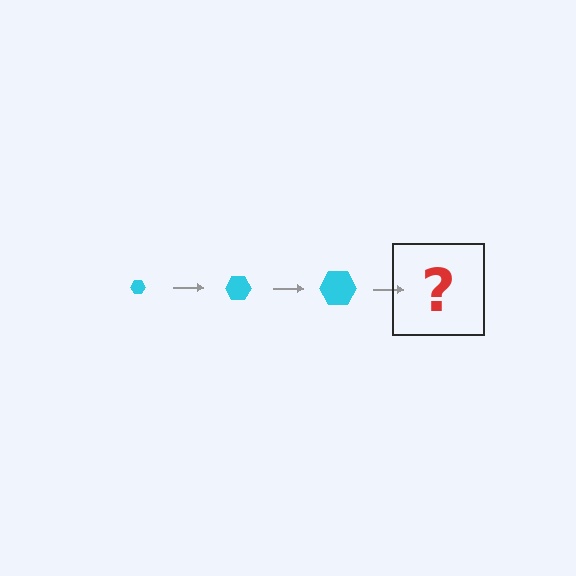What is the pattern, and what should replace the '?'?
The pattern is that the hexagon gets progressively larger each step. The '?' should be a cyan hexagon, larger than the previous one.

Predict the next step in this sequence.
The next step is a cyan hexagon, larger than the previous one.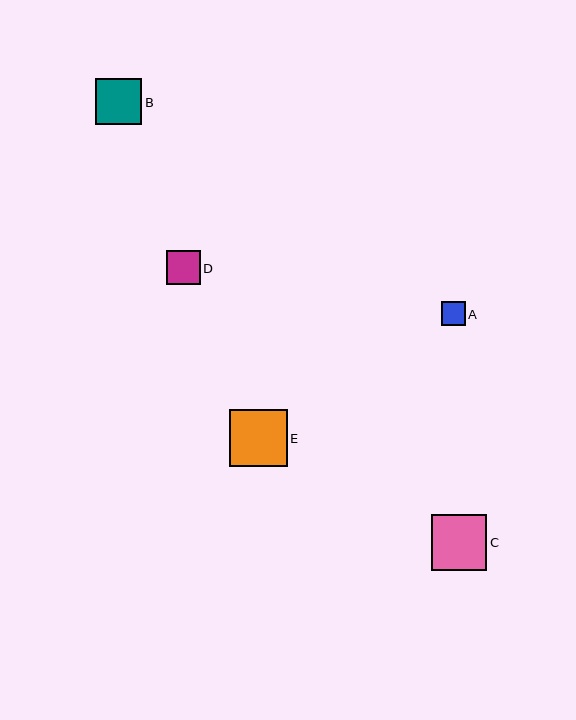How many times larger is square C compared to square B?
Square C is approximately 1.2 times the size of square B.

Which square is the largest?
Square E is the largest with a size of approximately 58 pixels.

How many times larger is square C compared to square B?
Square C is approximately 1.2 times the size of square B.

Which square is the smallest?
Square A is the smallest with a size of approximately 24 pixels.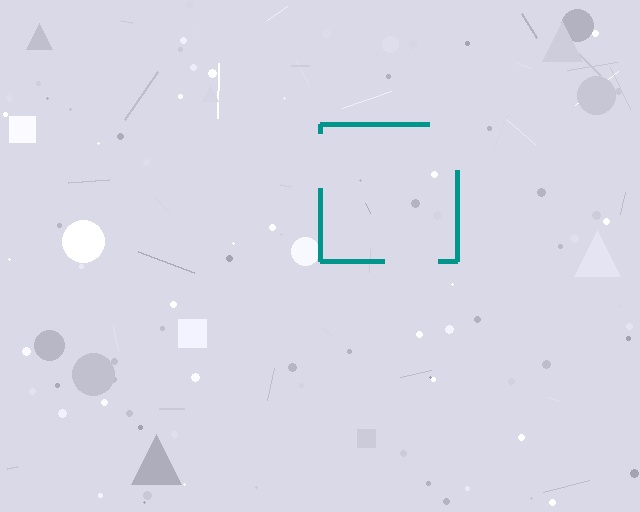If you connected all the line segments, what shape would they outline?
They would outline a square.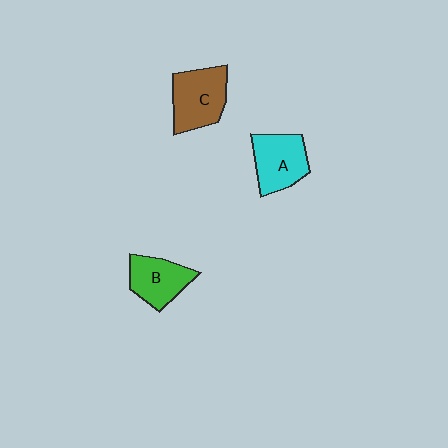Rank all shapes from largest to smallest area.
From largest to smallest: C (brown), A (cyan), B (green).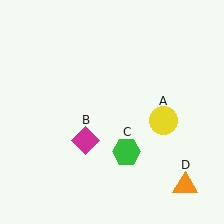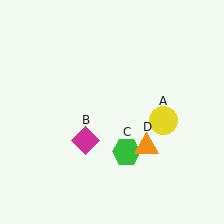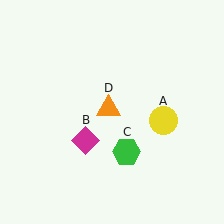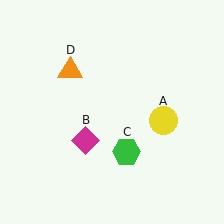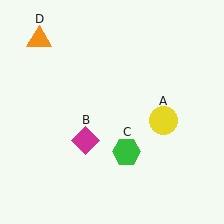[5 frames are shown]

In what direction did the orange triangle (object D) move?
The orange triangle (object D) moved up and to the left.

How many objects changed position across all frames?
1 object changed position: orange triangle (object D).